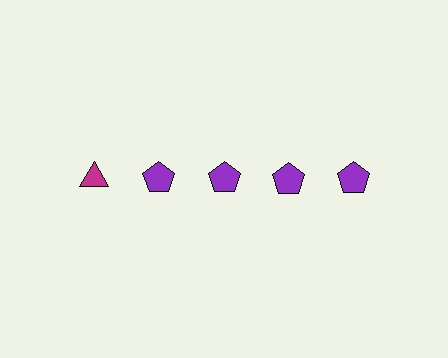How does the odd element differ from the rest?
It differs in both color (magenta instead of purple) and shape (triangle instead of pentagon).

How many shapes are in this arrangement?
There are 5 shapes arranged in a grid pattern.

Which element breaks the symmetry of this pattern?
The magenta triangle in the top row, leftmost column breaks the symmetry. All other shapes are purple pentagons.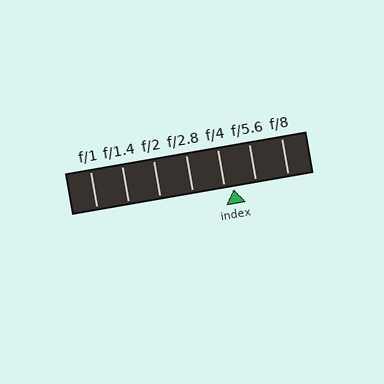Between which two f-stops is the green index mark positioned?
The index mark is between f/4 and f/5.6.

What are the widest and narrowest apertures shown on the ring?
The widest aperture shown is f/1 and the narrowest is f/8.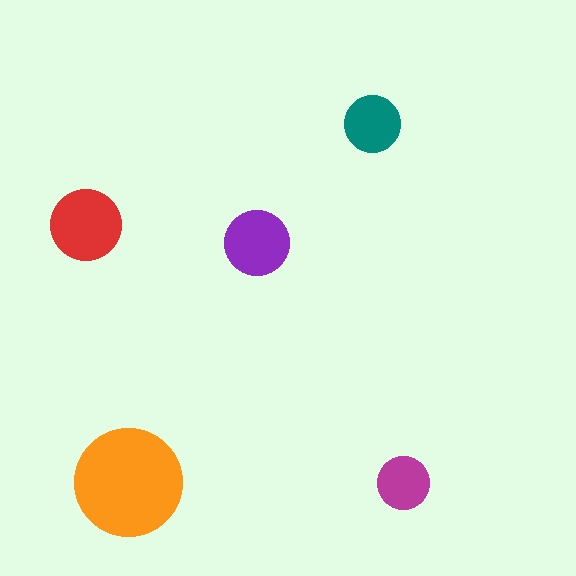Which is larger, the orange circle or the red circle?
The orange one.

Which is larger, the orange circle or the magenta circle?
The orange one.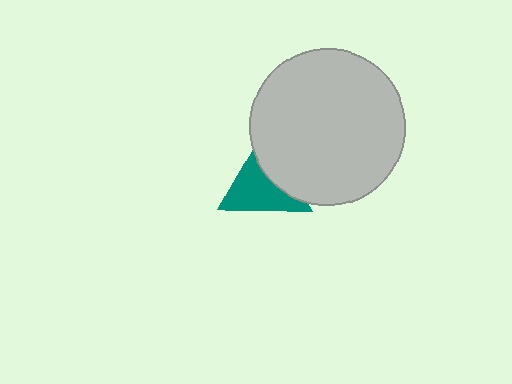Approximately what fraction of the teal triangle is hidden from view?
Roughly 37% of the teal triangle is hidden behind the light gray circle.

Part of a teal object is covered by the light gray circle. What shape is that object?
It is a triangle.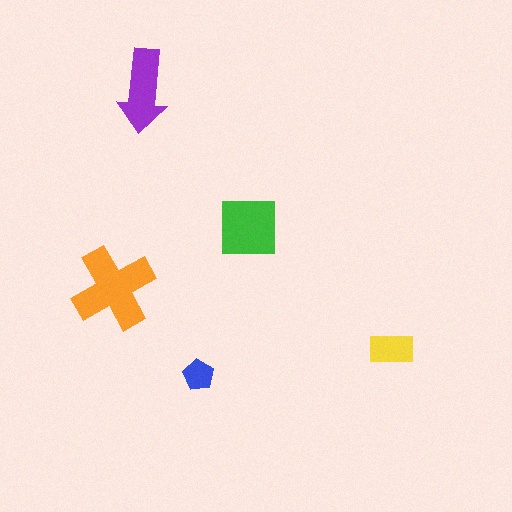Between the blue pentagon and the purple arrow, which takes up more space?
The purple arrow.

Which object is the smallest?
The blue pentagon.